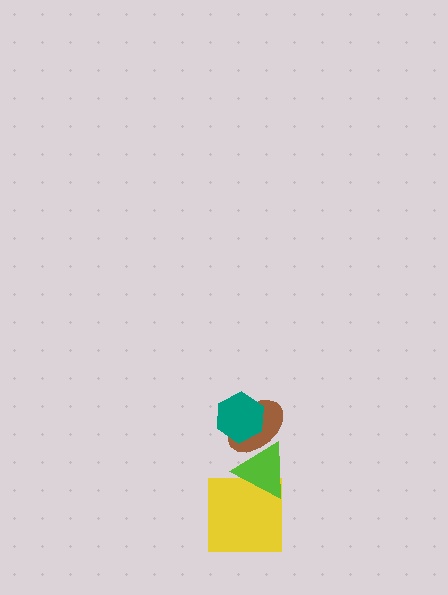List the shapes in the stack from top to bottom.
From top to bottom: the teal hexagon, the brown ellipse, the lime triangle, the yellow square.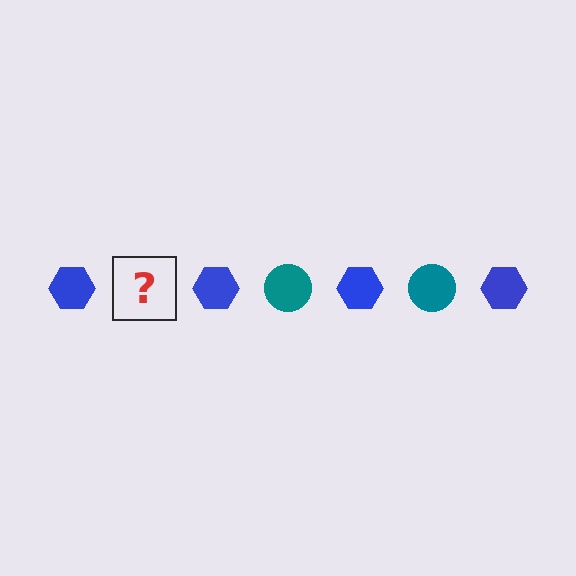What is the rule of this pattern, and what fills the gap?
The rule is that the pattern alternates between blue hexagon and teal circle. The gap should be filled with a teal circle.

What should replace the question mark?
The question mark should be replaced with a teal circle.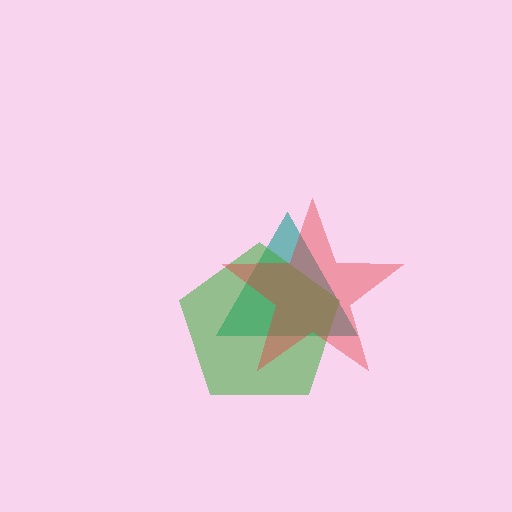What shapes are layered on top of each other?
The layered shapes are: a teal triangle, a green pentagon, a red star.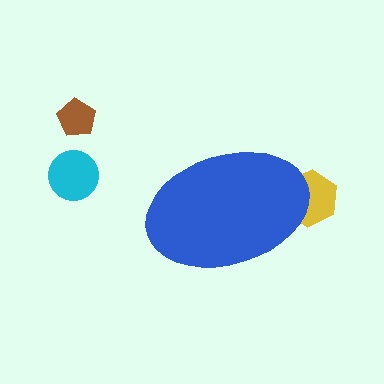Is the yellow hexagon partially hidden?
Yes, the yellow hexagon is partially hidden behind the blue ellipse.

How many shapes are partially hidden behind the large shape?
1 shape is partially hidden.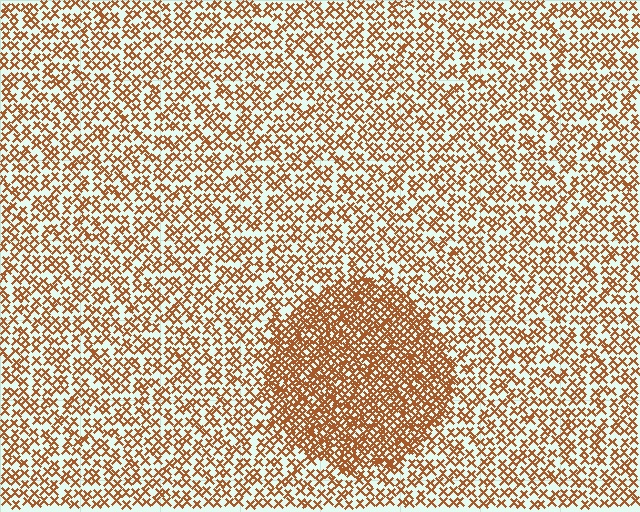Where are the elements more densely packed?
The elements are more densely packed inside the circle boundary.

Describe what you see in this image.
The image contains small brown elements arranged at two different densities. A circle-shaped region is visible where the elements are more densely packed than the surrounding area.